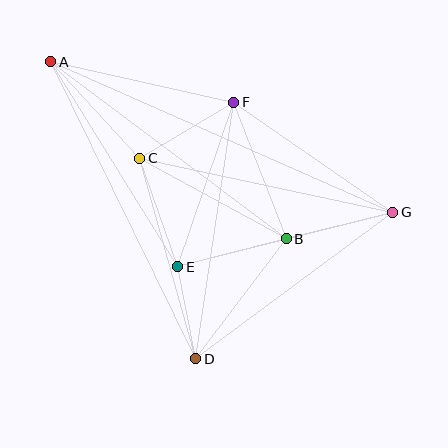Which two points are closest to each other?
Points D and E are closest to each other.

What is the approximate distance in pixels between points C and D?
The distance between C and D is approximately 208 pixels.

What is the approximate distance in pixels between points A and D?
The distance between A and D is approximately 330 pixels.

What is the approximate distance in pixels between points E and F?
The distance between E and F is approximately 174 pixels.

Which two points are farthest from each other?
Points A and G are farthest from each other.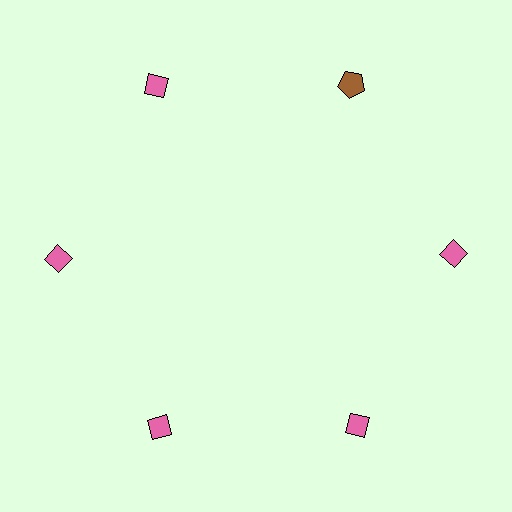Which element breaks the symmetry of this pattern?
The brown pentagon at roughly the 1 o'clock position breaks the symmetry. All other shapes are pink diamonds.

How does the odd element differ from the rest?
It differs in both color (brown instead of pink) and shape (pentagon instead of diamond).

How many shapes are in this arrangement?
There are 6 shapes arranged in a ring pattern.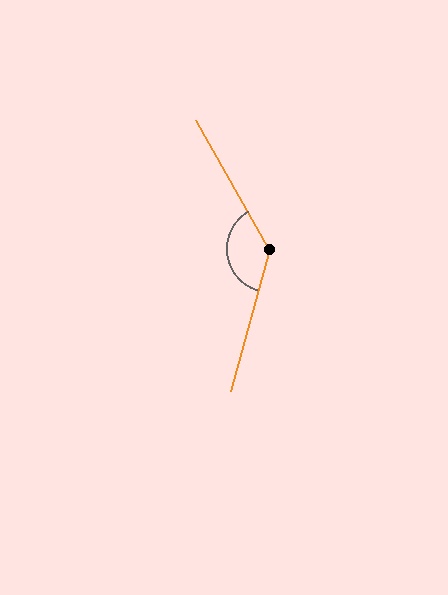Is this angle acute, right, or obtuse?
It is obtuse.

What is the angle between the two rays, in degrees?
Approximately 135 degrees.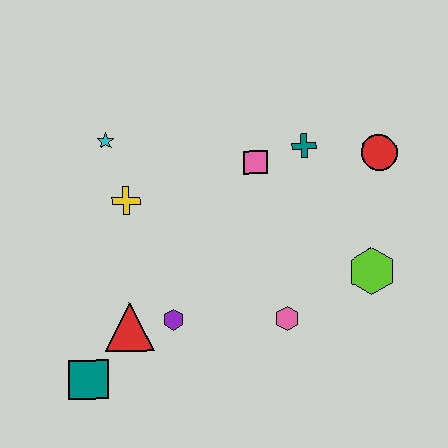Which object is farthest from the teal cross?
The teal square is farthest from the teal cross.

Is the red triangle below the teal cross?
Yes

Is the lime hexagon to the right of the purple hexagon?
Yes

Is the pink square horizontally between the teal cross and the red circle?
No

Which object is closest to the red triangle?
The purple hexagon is closest to the red triangle.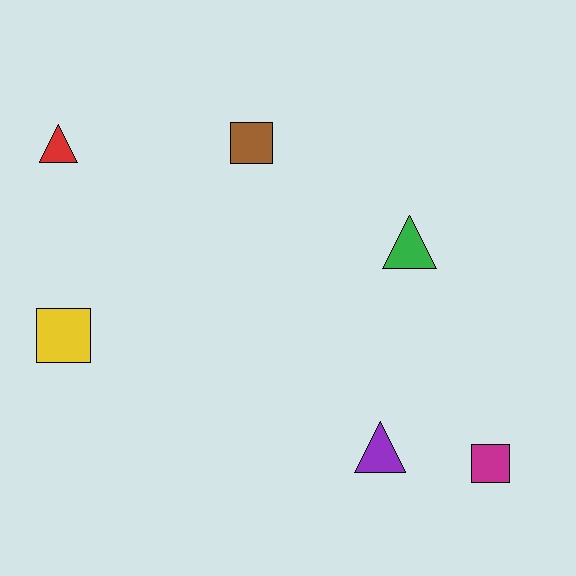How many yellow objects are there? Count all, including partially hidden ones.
There is 1 yellow object.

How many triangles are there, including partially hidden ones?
There are 3 triangles.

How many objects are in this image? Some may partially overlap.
There are 6 objects.